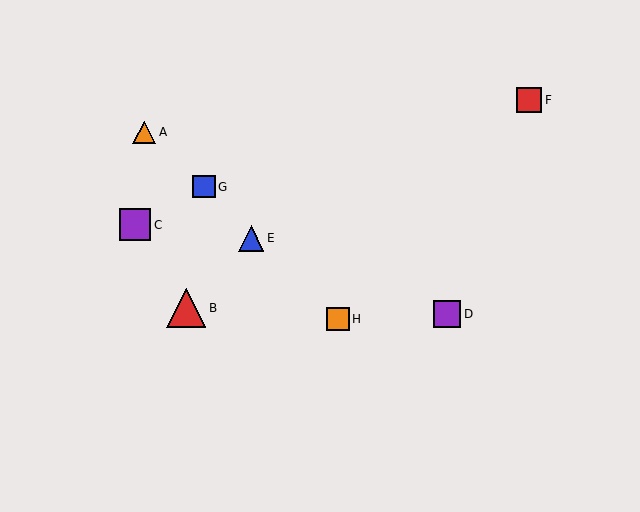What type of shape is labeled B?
Shape B is a red triangle.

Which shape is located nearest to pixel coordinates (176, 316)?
The red triangle (labeled B) at (186, 308) is nearest to that location.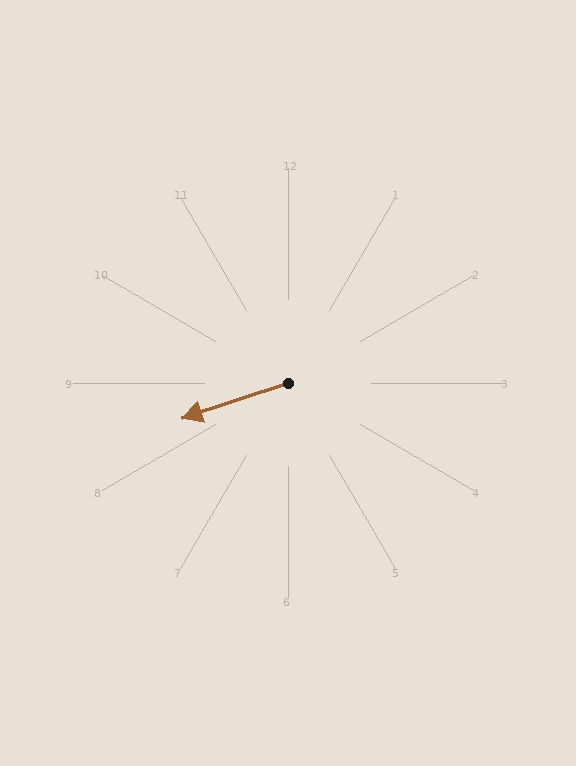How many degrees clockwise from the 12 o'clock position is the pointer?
Approximately 252 degrees.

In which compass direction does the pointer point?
West.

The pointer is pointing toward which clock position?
Roughly 8 o'clock.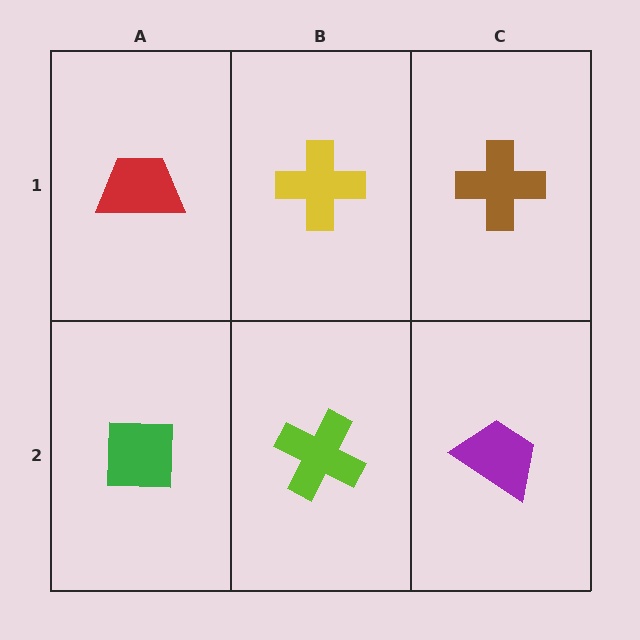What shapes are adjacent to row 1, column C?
A purple trapezoid (row 2, column C), a yellow cross (row 1, column B).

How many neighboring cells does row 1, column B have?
3.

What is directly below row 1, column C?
A purple trapezoid.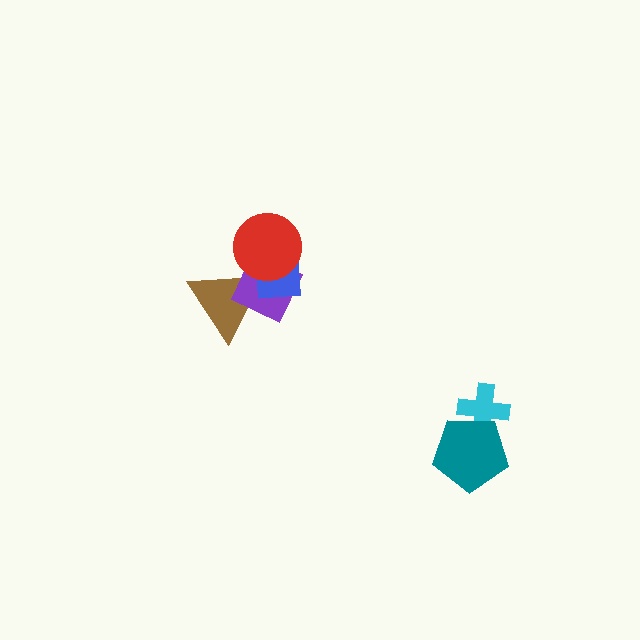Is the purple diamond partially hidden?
Yes, it is partially covered by another shape.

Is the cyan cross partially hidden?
Yes, it is partially covered by another shape.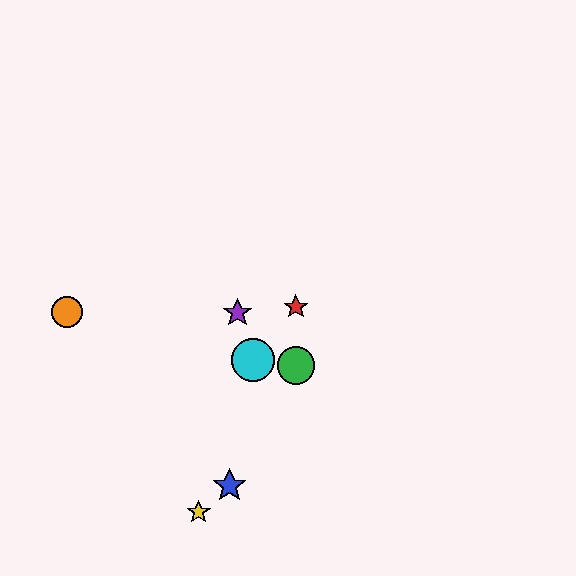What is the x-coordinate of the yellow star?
The yellow star is at x≈199.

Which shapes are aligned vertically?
The red star, the green circle are aligned vertically.